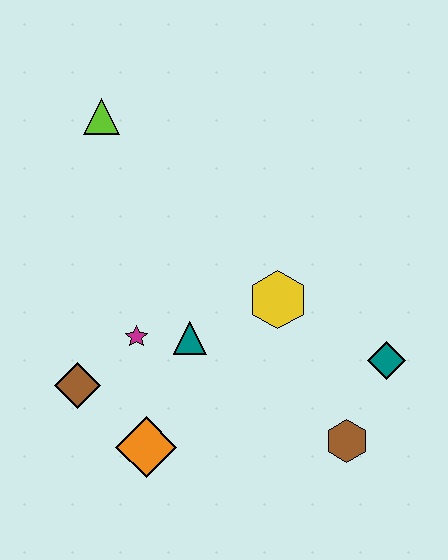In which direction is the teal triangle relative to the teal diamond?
The teal triangle is to the left of the teal diamond.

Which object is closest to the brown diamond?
The magenta star is closest to the brown diamond.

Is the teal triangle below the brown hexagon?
No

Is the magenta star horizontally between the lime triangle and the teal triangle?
Yes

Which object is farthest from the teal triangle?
The lime triangle is farthest from the teal triangle.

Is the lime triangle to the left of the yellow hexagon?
Yes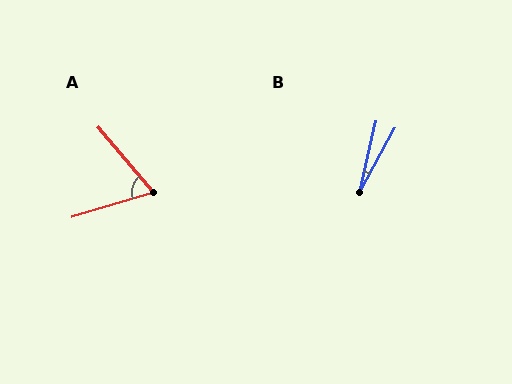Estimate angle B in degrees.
Approximately 17 degrees.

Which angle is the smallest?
B, at approximately 17 degrees.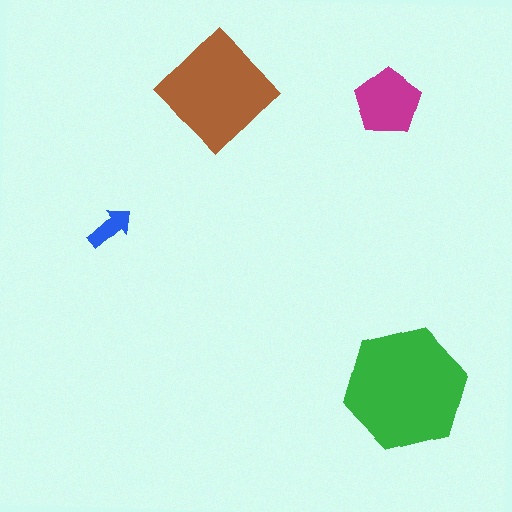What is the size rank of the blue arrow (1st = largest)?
4th.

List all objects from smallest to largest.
The blue arrow, the magenta pentagon, the brown diamond, the green hexagon.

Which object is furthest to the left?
The blue arrow is leftmost.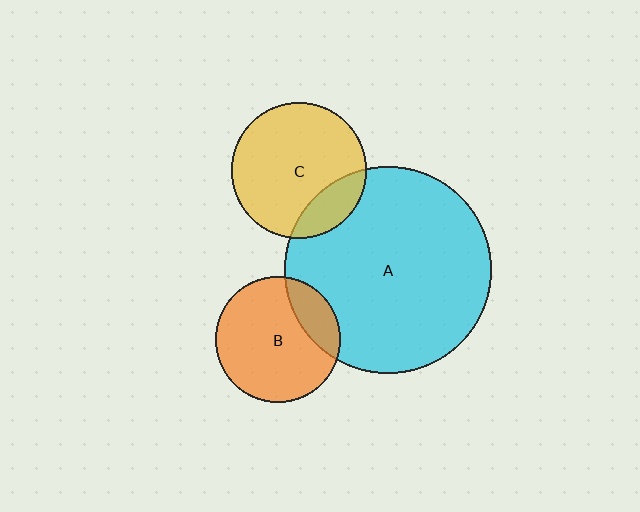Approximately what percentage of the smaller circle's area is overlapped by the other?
Approximately 20%.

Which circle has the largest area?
Circle A (cyan).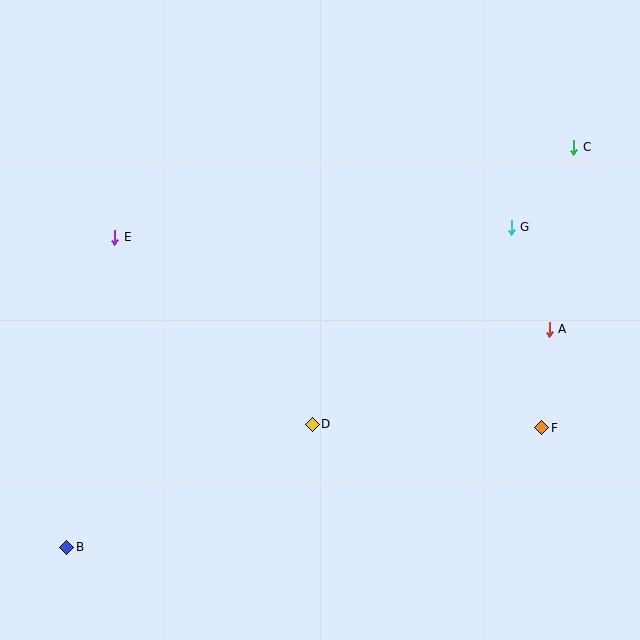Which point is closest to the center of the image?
Point D at (312, 424) is closest to the center.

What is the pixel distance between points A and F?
The distance between A and F is 99 pixels.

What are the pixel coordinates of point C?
Point C is at (574, 147).